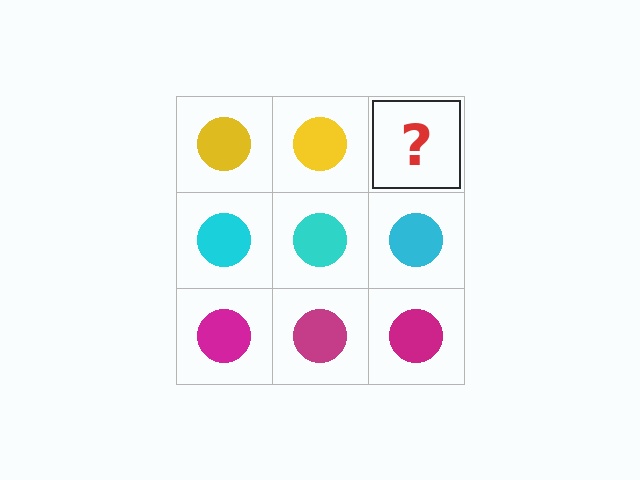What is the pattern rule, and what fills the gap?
The rule is that each row has a consistent color. The gap should be filled with a yellow circle.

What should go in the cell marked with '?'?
The missing cell should contain a yellow circle.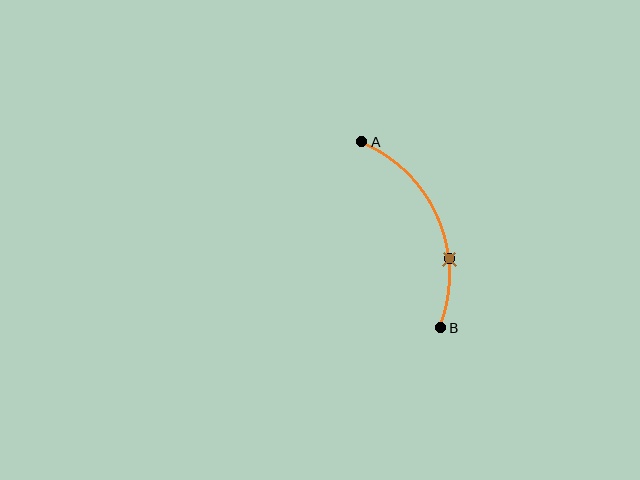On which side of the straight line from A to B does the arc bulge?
The arc bulges to the right of the straight line connecting A and B.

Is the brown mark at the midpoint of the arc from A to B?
No. The brown mark lies on the arc but is closer to endpoint B. The arc midpoint would be at the point on the curve equidistant along the arc from both A and B.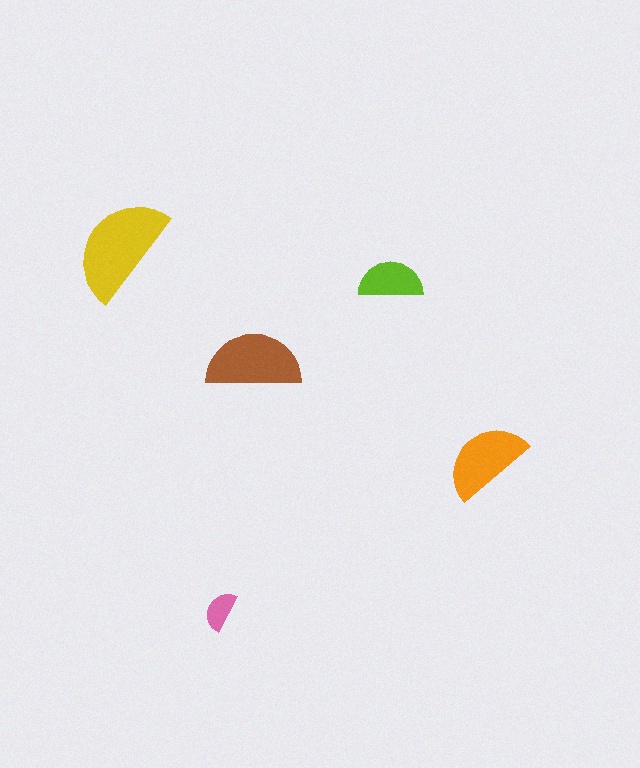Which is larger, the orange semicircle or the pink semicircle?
The orange one.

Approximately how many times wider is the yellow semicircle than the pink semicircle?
About 2.5 times wider.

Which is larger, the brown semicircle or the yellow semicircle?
The yellow one.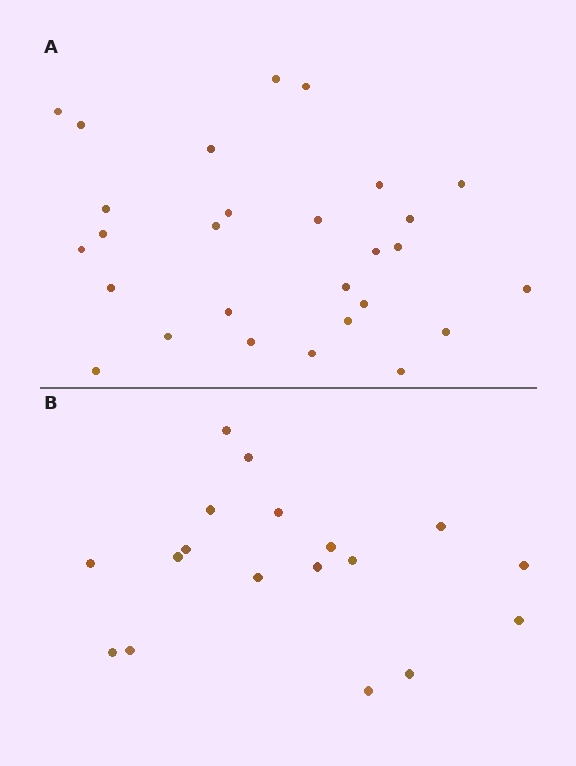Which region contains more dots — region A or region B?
Region A (the top region) has more dots.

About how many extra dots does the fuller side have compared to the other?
Region A has roughly 10 or so more dots than region B.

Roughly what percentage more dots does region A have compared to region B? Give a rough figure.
About 55% more.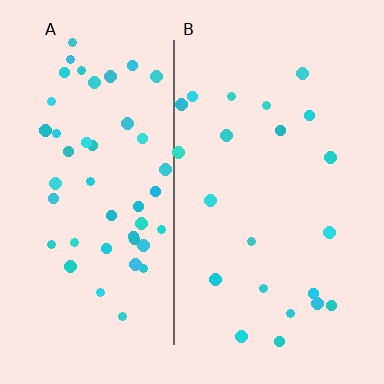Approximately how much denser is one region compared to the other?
Approximately 2.2× — region A over region B.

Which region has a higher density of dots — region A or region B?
A (the left).